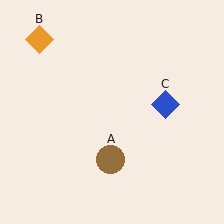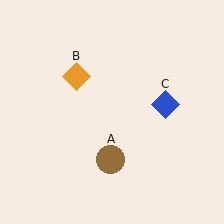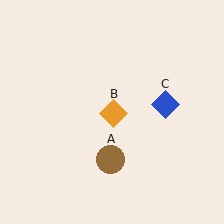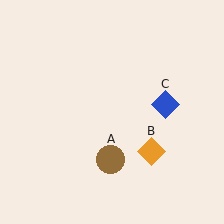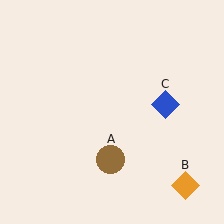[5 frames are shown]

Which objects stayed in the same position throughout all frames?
Brown circle (object A) and blue diamond (object C) remained stationary.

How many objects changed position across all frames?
1 object changed position: orange diamond (object B).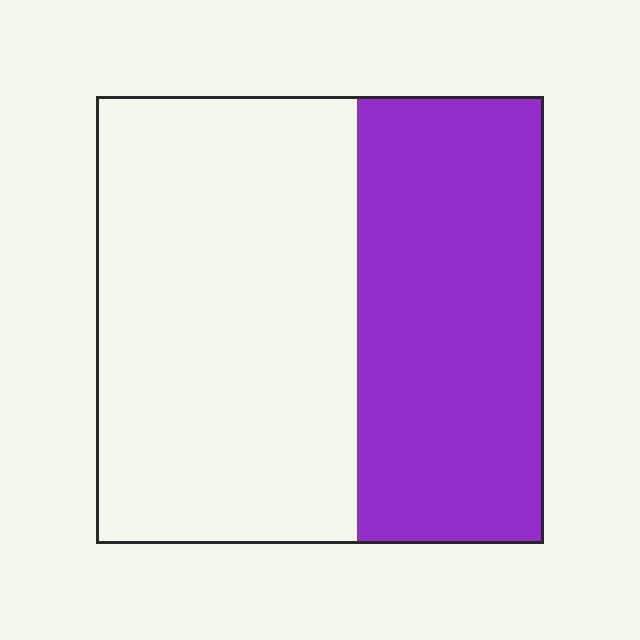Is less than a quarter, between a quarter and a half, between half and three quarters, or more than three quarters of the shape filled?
Between a quarter and a half.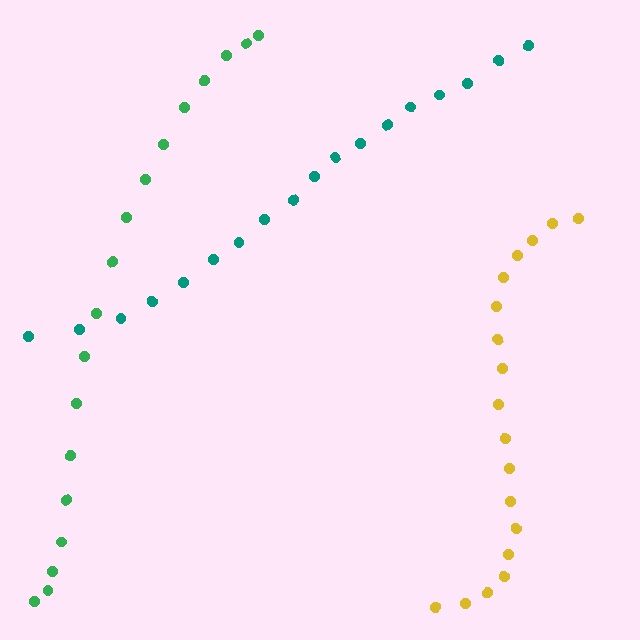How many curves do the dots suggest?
There are 3 distinct paths.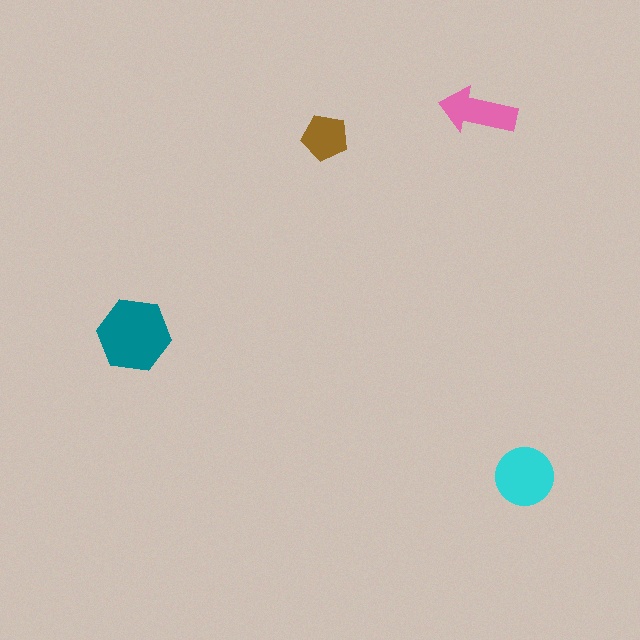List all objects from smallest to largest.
The brown pentagon, the pink arrow, the cyan circle, the teal hexagon.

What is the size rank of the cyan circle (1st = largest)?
2nd.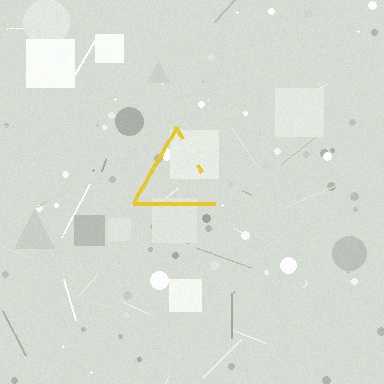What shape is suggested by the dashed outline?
The dashed outline suggests a triangle.